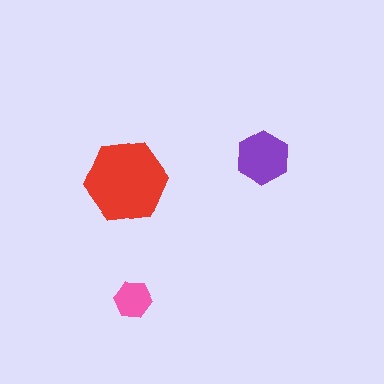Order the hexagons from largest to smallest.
the red one, the purple one, the pink one.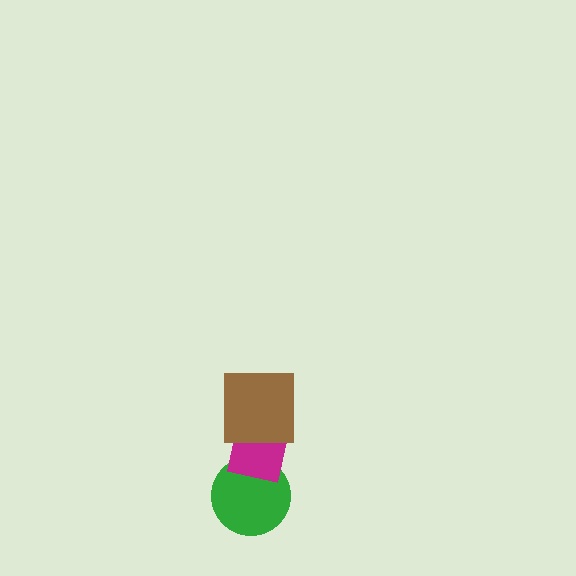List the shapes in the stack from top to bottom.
From top to bottom: the brown square, the magenta square, the green circle.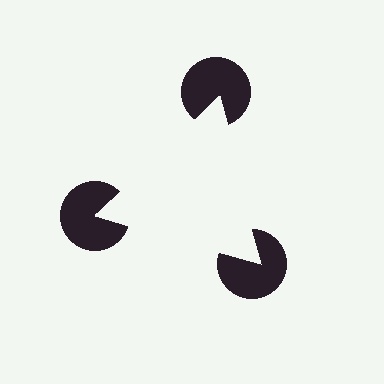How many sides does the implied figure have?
3 sides.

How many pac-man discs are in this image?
There are 3 — one at each vertex of the illusory triangle.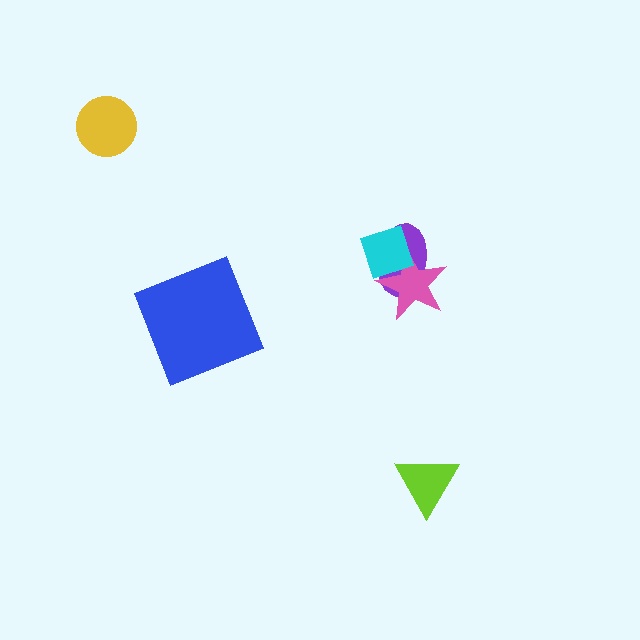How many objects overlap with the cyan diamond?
2 objects overlap with the cyan diamond.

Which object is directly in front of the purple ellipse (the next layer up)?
The pink star is directly in front of the purple ellipse.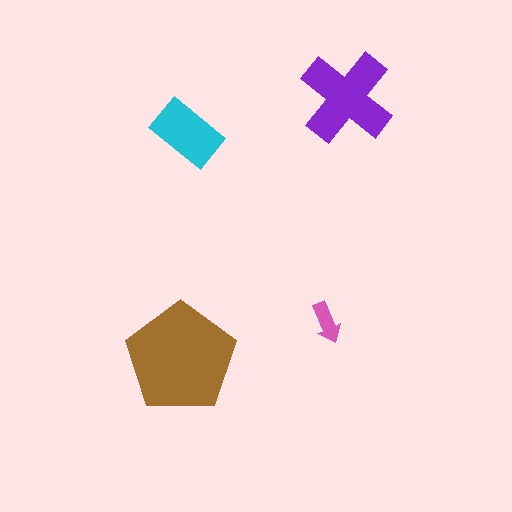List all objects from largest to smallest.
The brown pentagon, the purple cross, the cyan rectangle, the pink arrow.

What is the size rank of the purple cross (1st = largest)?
2nd.